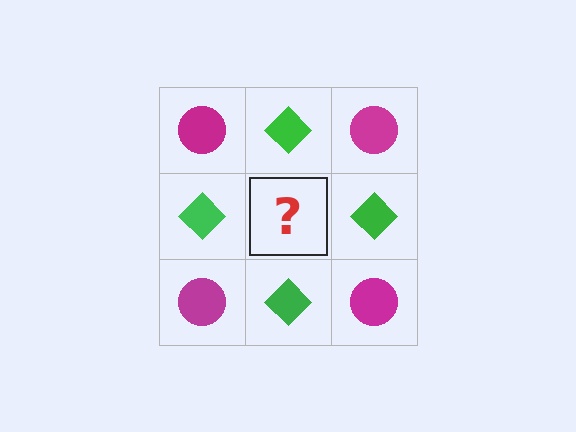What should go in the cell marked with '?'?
The missing cell should contain a magenta circle.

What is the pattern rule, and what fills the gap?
The rule is that it alternates magenta circle and green diamond in a checkerboard pattern. The gap should be filled with a magenta circle.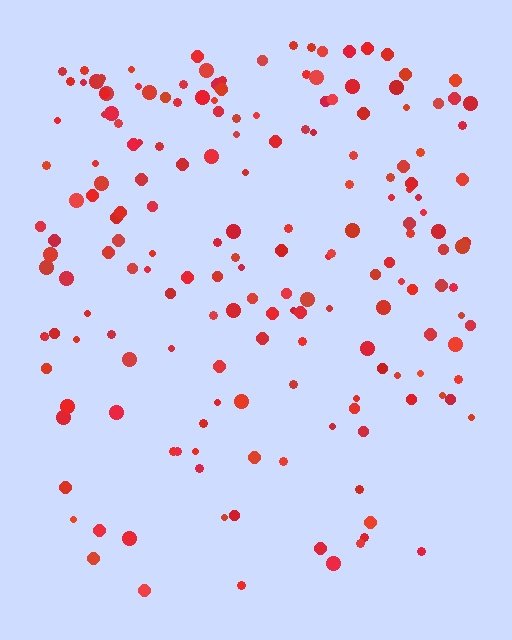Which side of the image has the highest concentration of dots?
The top.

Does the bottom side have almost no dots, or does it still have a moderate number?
Still a moderate number, just noticeably fewer than the top.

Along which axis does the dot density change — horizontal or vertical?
Vertical.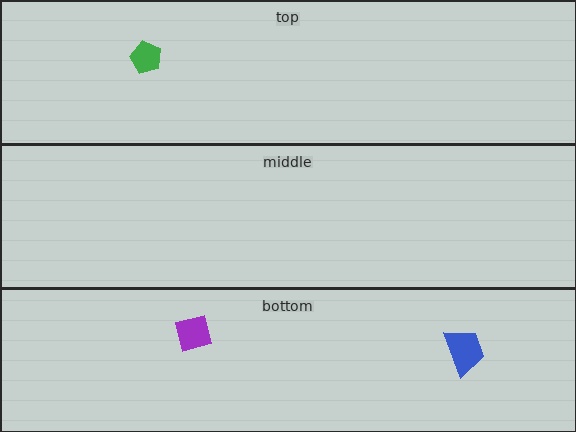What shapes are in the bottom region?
The blue trapezoid, the purple square.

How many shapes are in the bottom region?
2.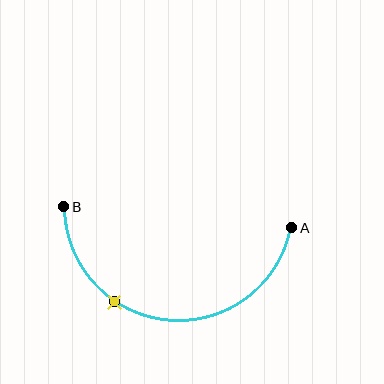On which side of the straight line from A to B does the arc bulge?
The arc bulges below the straight line connecting A and B.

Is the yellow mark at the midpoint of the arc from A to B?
No. The yellow mark lies on the arc but is closer to endpoint B. The arc midpoint would be at the point on the curve equidistant along the arc from both A and B.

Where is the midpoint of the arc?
The arc midpoint is the point on the curve farthest from the straight line joining A and B. It sits below that line.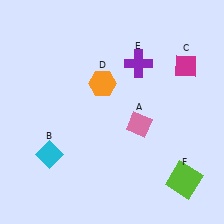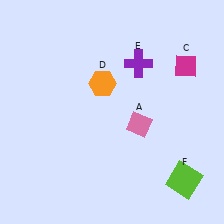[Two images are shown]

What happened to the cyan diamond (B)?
The cyan diamond (B) was removed in Image 2. It was in the bottom-left area of Image 1.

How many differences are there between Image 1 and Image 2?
There is 1 difference between the two images.